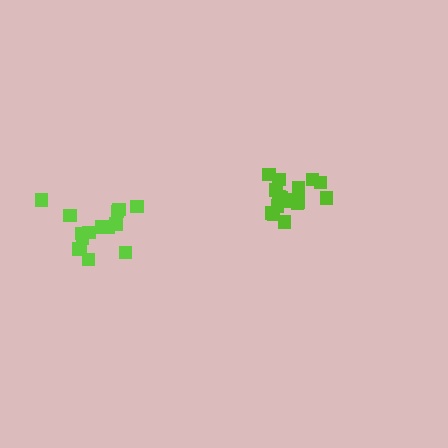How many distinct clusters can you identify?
There are 2 distinct clusters.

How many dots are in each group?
Group 1: 15 dots, Group 2: 17 dots (32 total).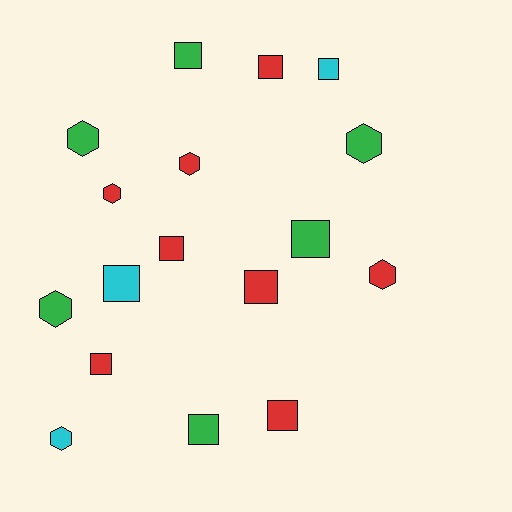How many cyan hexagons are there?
There is 1 cyan hexagon.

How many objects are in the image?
There are 17 objects.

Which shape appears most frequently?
Square, with 10 objects.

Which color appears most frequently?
Red, with 8 objects.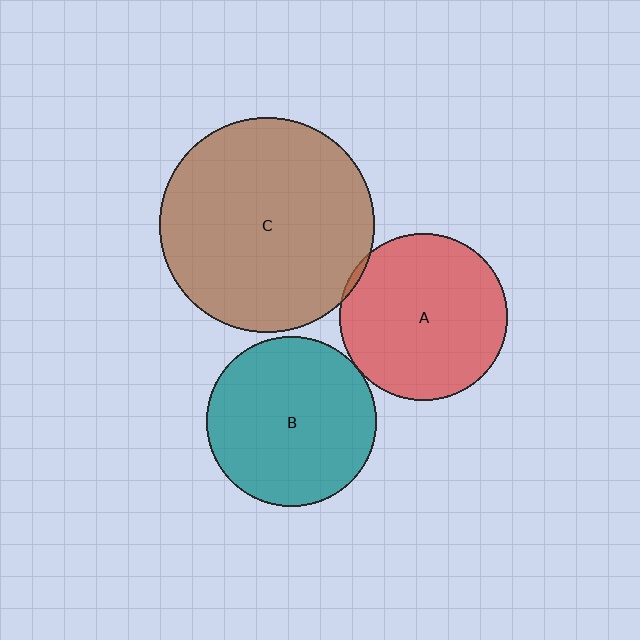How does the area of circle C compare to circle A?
Approximately 1.6 times.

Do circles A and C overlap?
Yes.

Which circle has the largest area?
Circle C (brown).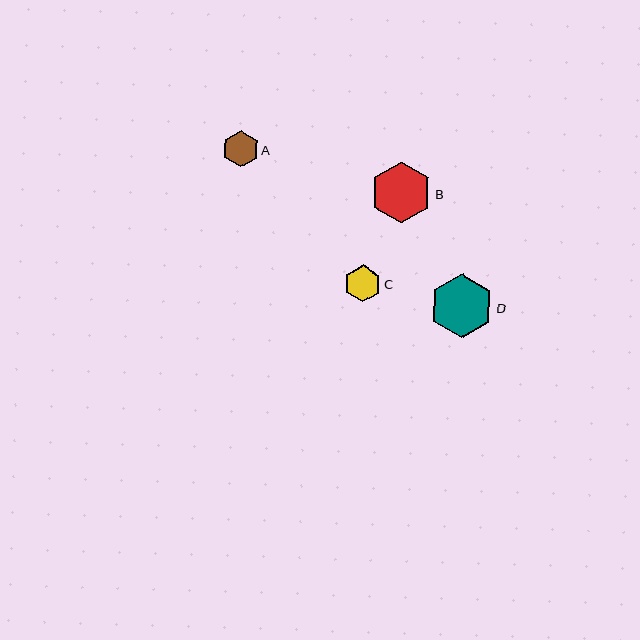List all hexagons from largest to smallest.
From largest to smallest: D, B, C, A.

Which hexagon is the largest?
Hexagon D is the largest with a size of approximately 64 pixels.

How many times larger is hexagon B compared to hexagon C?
Hexagon B is approximately 1.7 times the size of hexagon C.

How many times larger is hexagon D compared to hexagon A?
Hexagon D is approximately 1.8 times the size of hexagon A.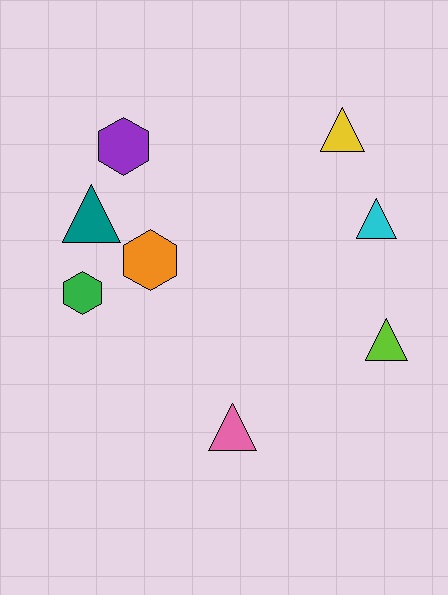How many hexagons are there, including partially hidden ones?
There are 3 hexagons.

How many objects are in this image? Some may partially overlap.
There are 8 objects.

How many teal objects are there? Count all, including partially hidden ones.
There is 1 teal object.